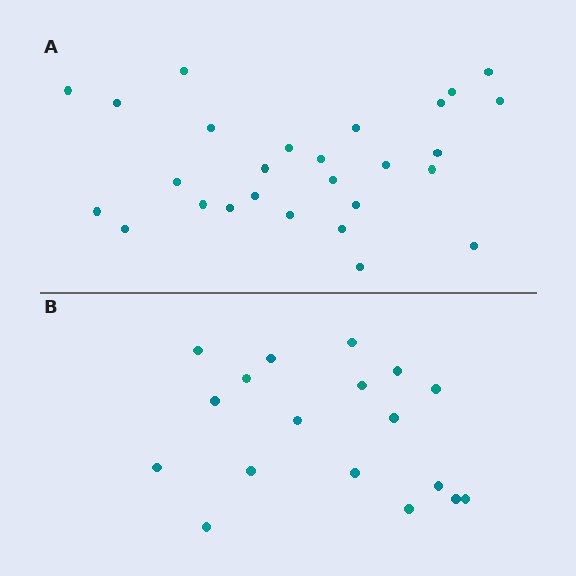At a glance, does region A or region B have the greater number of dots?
Region A (the top region) has more dots.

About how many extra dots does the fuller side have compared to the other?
Region A has roughly 8 or so more dots than region B.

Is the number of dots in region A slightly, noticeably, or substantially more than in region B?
Region A has substantially more. The ratio is roughly 1.5 to 1.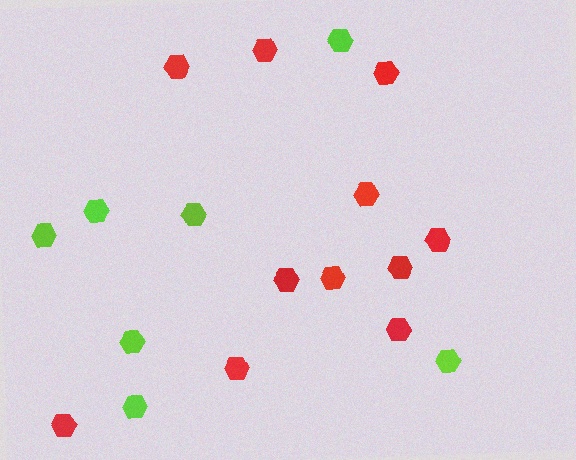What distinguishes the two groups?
There are 2 groups: one group of lime hexagons (7) and one group of red hexagons (11).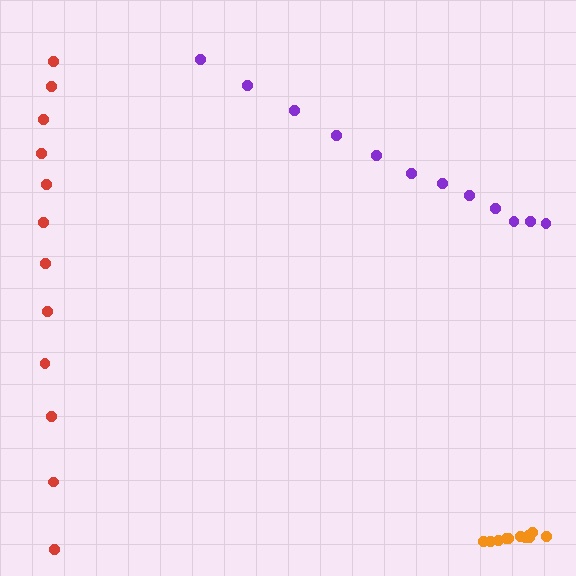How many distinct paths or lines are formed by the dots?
There are 3 distinct paths.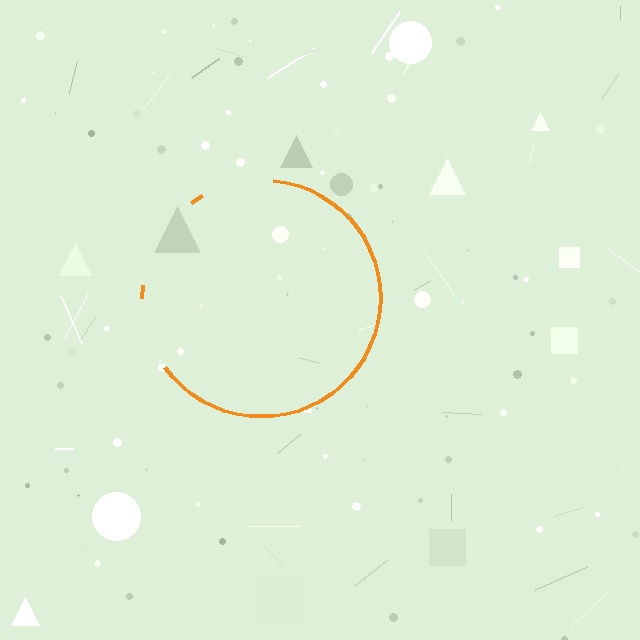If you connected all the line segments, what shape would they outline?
They would outline a circle.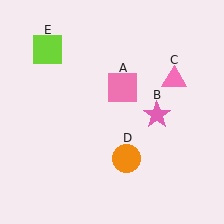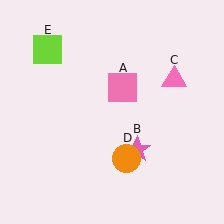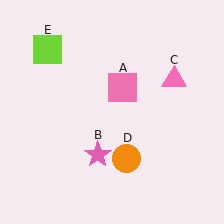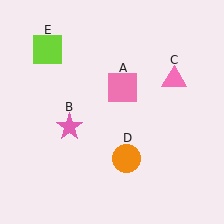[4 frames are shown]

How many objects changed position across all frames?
1 object changed position: pink star (object B).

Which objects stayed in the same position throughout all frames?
Pink square (object A) and pink triangle (object C) and orange circle (object D) and lime square (object E) remained stationary.